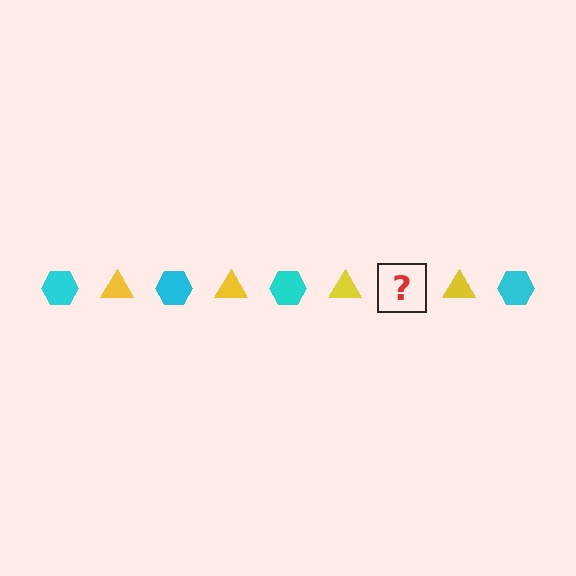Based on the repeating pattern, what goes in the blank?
The blank should be a cyan hexagon.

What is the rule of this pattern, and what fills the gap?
The rule is that the pattern alternates between cyan hexagon and yellow triangle. The gap should be filled with a cyan hexagon.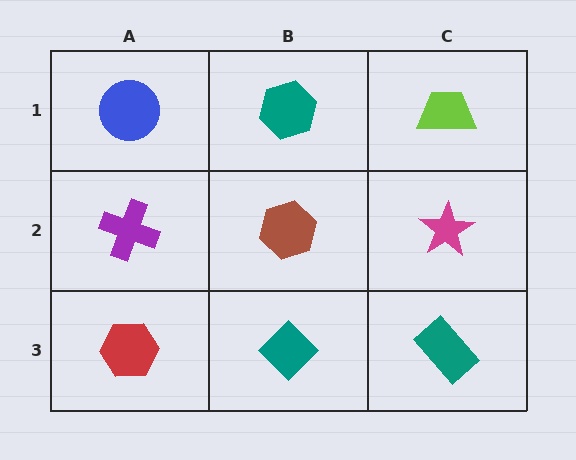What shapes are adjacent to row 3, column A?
A purple cross (row 2, column A), a teal diamond (row 3, column B).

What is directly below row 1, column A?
A purple cross.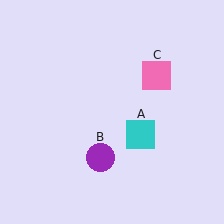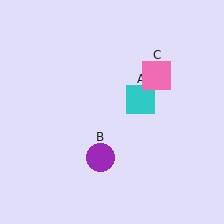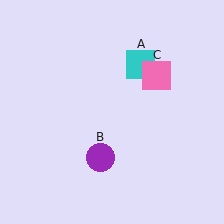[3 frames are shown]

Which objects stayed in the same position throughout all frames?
Purple circle (object B) and pink square (object C) remained stationary.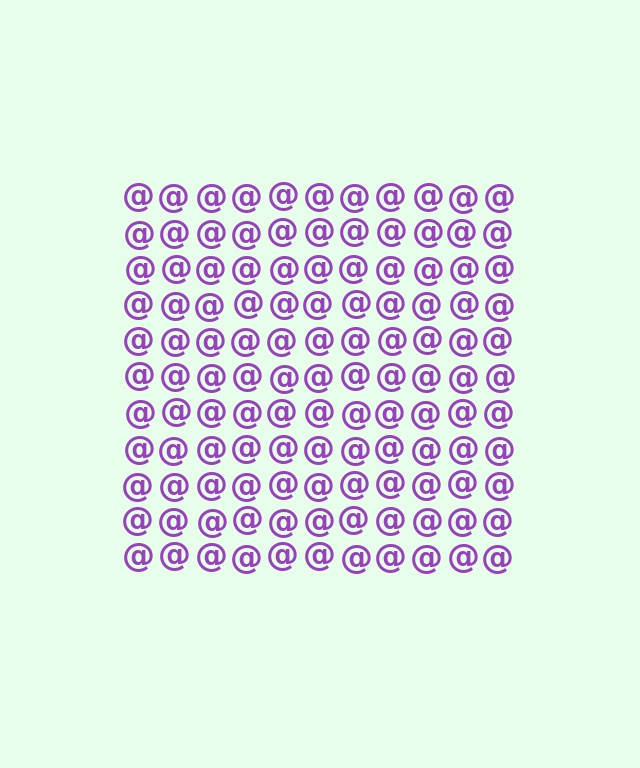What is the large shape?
The large shape is a square.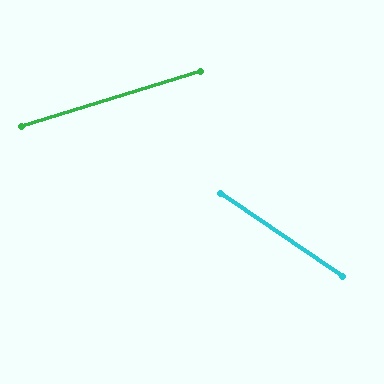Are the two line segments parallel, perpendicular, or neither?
Neither parallel nor perpendicular — they differ by about 51°.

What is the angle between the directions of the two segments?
Approximately 51 degrees.